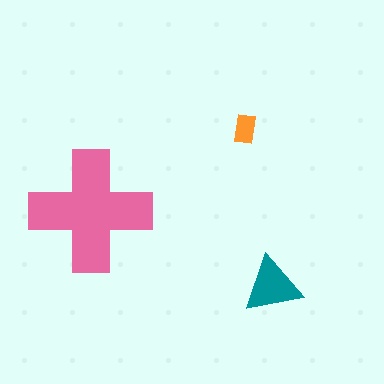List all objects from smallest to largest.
The orange rectangle, the teal triangle, the pink cross.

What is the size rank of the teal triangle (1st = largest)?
2nd.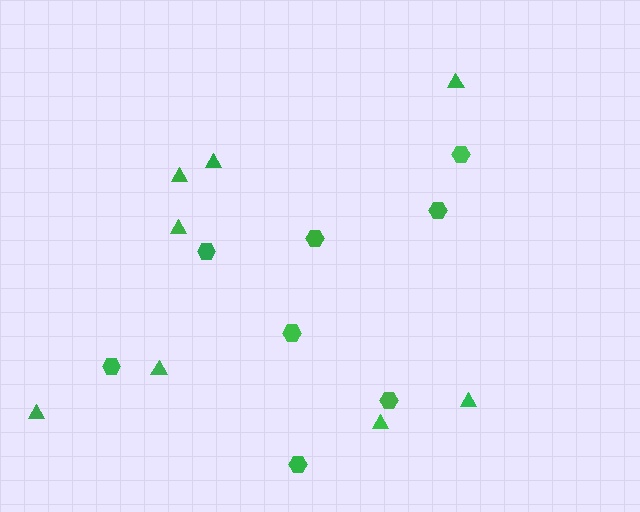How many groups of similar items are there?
There are 2 groups: one group of triangles (8) and one group of hexagons (8).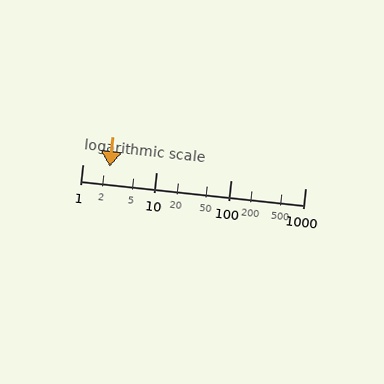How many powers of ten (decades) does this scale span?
The scale spans 3 decades, from 1 to 1000.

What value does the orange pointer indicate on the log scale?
The pointer indicates approximately 2.3.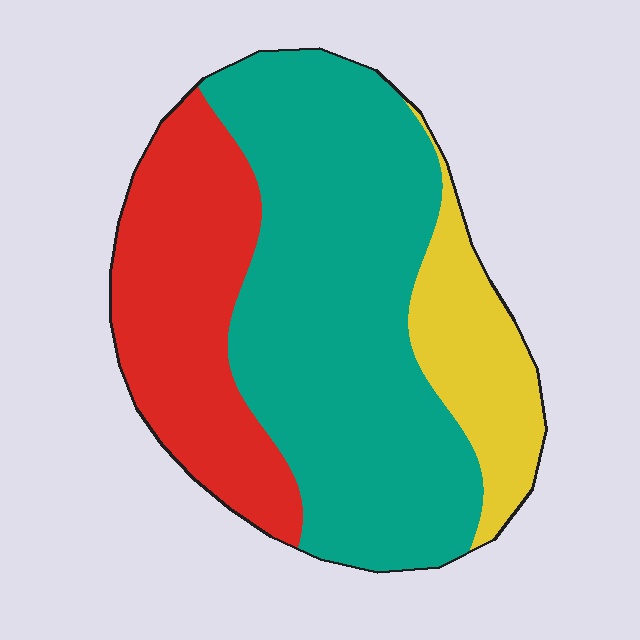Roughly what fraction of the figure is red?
Red takes up about one quarter (1/4) of the figure.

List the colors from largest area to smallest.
From largest to smallest: teal, red, yellow.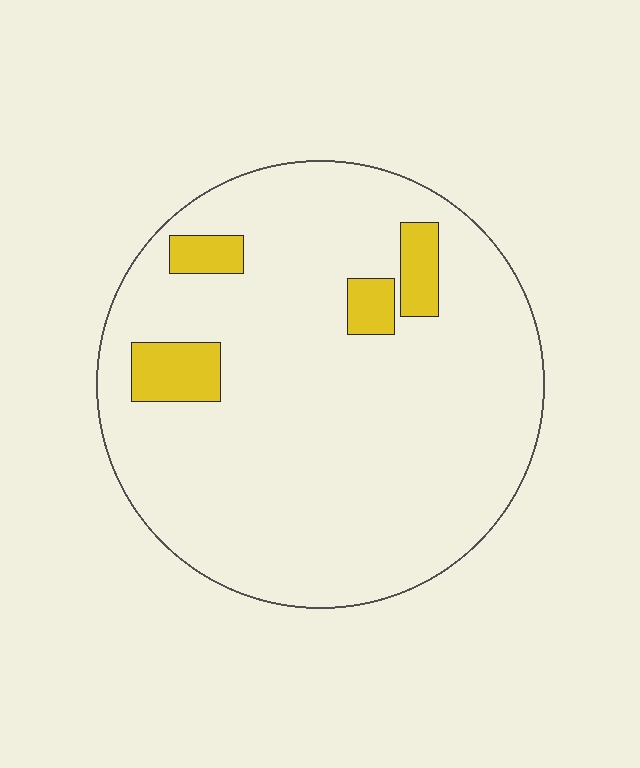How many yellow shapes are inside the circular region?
4.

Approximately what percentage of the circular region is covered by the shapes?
Approximately 10%.